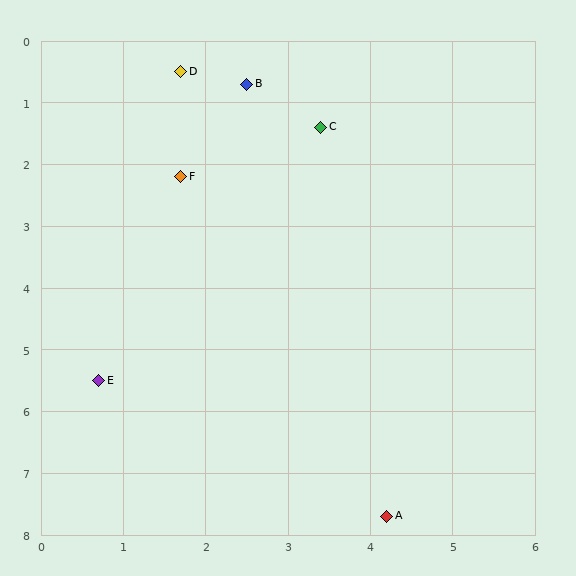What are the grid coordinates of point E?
Point E is at approximately (0.7, 5.5).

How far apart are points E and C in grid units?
Points E and C are about 4.9 grid units apart.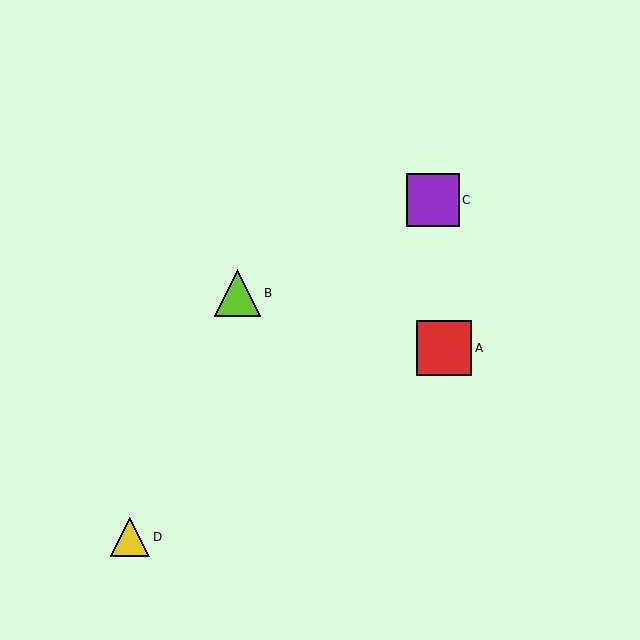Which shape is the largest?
The red square (labeled A) is the largest.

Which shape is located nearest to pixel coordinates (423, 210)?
The purple square (labeled C) at (433, 200) is nearest to that location.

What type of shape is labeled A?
Shape A is a red square.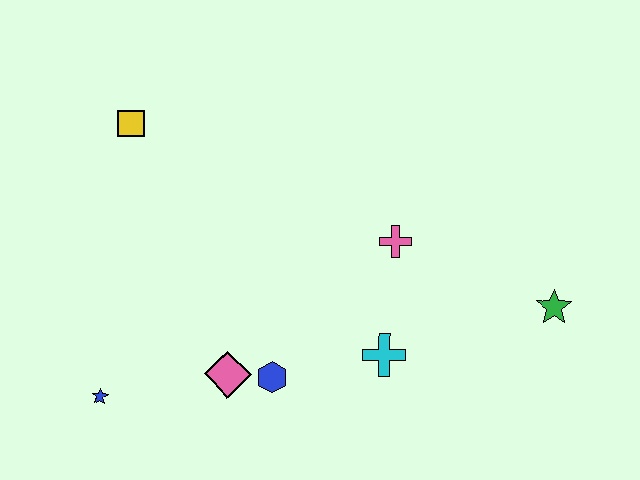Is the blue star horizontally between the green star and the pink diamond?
No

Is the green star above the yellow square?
No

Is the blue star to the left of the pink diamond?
Yes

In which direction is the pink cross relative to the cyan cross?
The pink cross is above the cyan cross.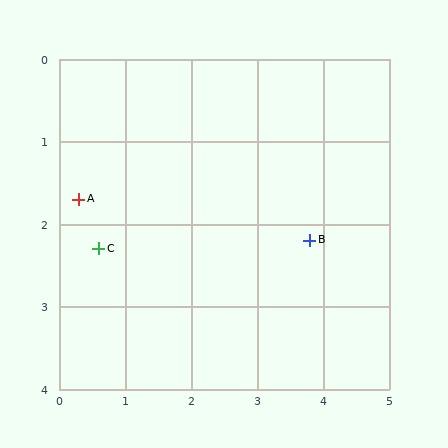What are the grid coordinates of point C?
Point C is at approximately (0.6, 2.3).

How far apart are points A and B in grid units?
Points A and B are about 3.5 grid units apart.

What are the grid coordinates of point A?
Point A is at approximately (0.3, 1.7).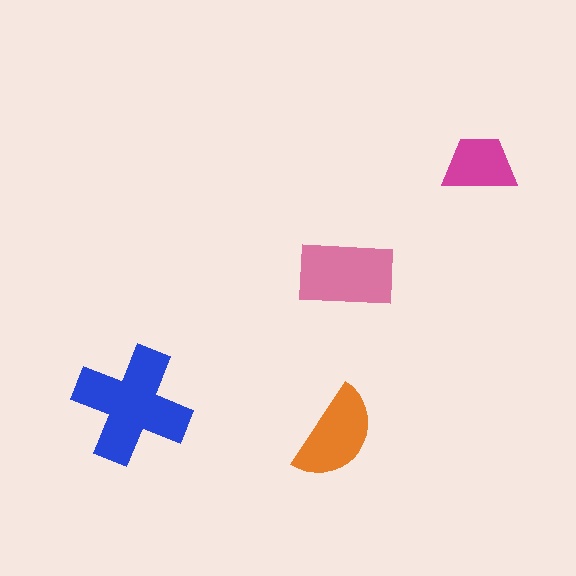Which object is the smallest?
The magenta trapezoid.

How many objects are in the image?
There are 4 objects in the image.